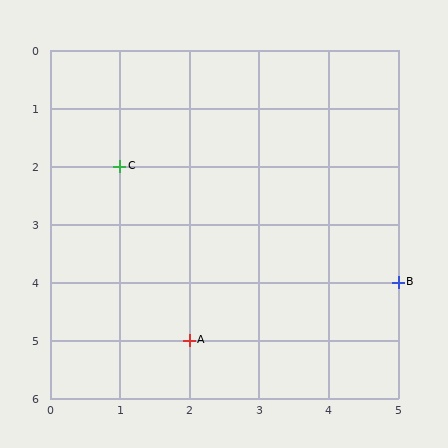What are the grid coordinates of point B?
Point B is at grid coordinates (5, 4).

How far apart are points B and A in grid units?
Points B and A are 3 columns and 1 row apart (about 3.2 grid units diagonally).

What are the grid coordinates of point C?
Point C is at grid coordinates (1, 2).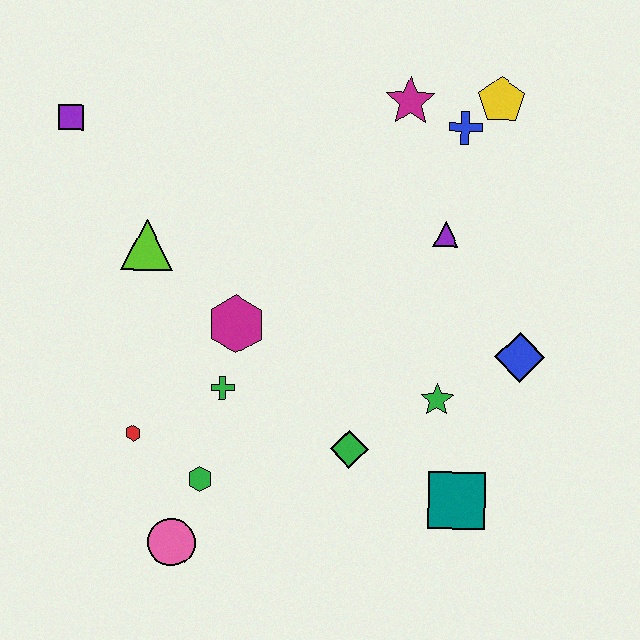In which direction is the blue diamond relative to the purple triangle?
The blue diamond is below the purple triangle.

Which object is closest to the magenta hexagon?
The green cross is closest to the magenta hexagon.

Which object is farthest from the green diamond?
The purple square is farthest from the green diamond.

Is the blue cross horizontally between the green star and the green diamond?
No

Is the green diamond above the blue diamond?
No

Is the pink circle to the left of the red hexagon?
No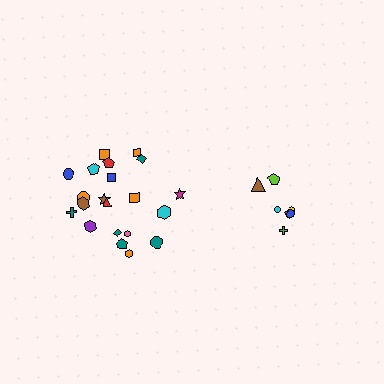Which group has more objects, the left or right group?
The left group.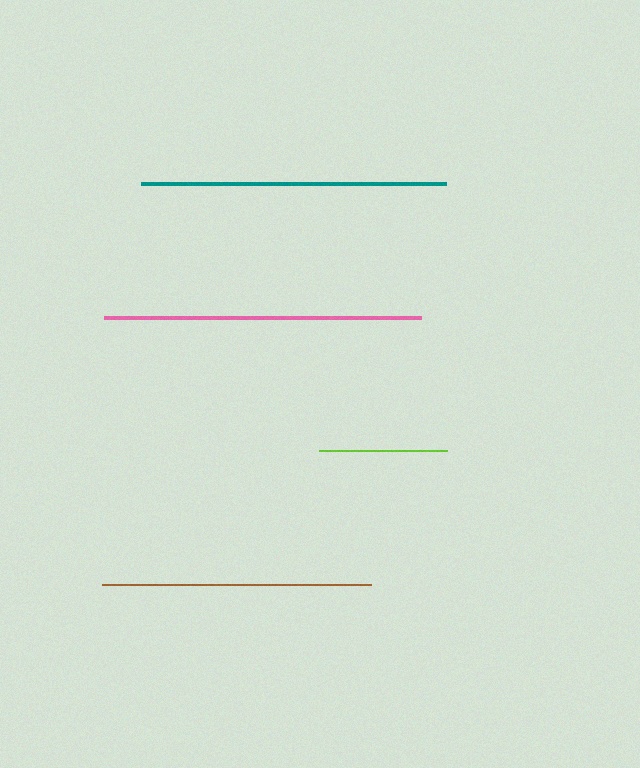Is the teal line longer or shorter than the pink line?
The pink line is longer than the teal line.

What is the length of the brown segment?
The brown segment is approximately 268 pixels long.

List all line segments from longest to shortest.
From longest to shortest: pink, teal, brown, lime.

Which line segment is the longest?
The pink line is the longest at approximately 317 pixels.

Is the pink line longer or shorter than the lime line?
The pink line is longer than the lime line.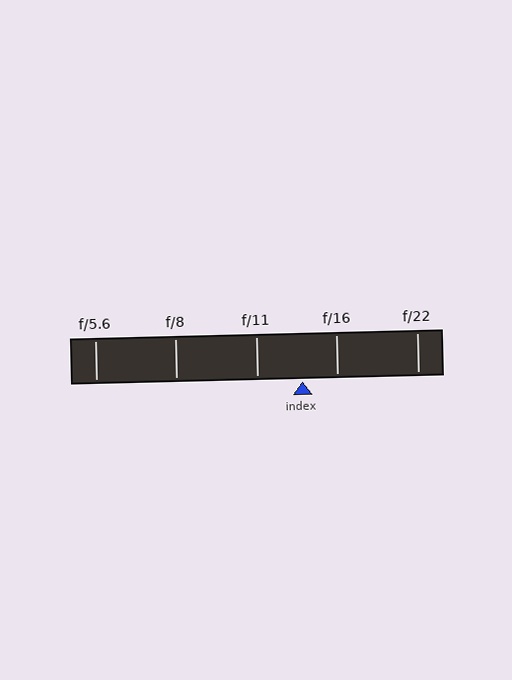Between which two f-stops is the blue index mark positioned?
The index mark is between f/11 and f/16.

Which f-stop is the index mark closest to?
The index mark is closest to f/16.